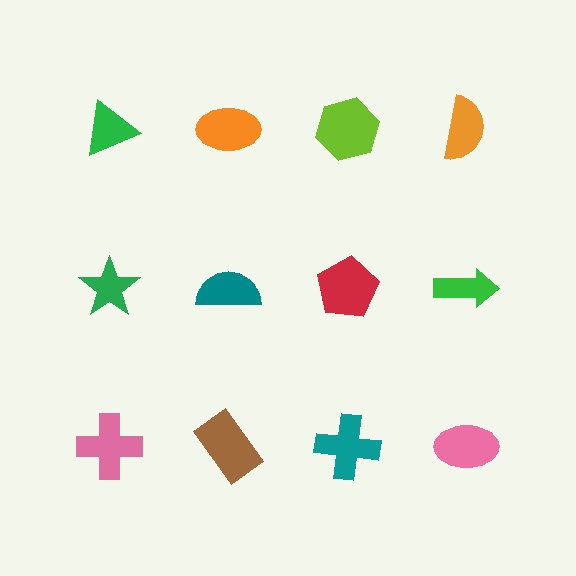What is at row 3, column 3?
A teal cross.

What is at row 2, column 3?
A red pentagon.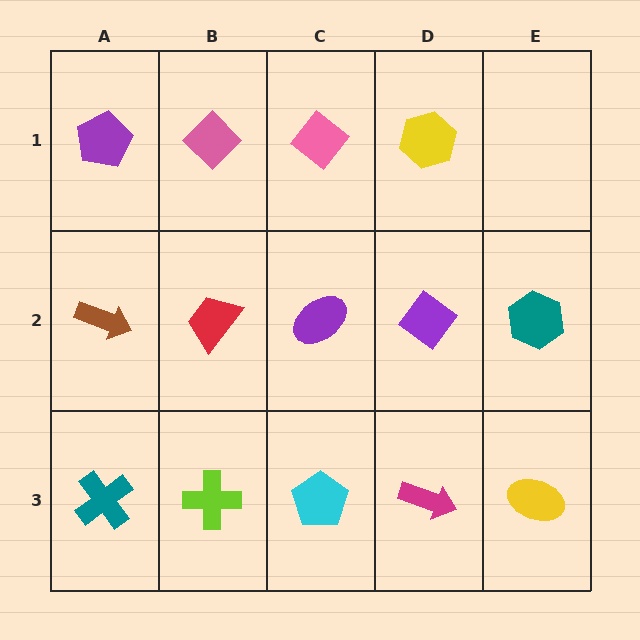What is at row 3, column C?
A cyan pentagon.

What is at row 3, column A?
A teal cross.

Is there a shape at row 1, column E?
No, that cell is empty.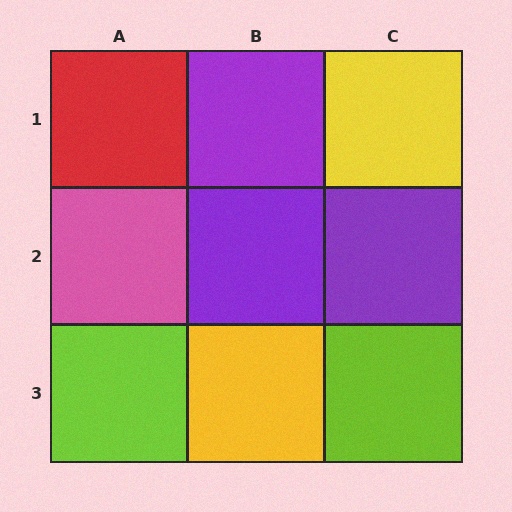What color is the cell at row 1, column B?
Purple.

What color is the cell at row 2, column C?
Purple.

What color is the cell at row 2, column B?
Purple.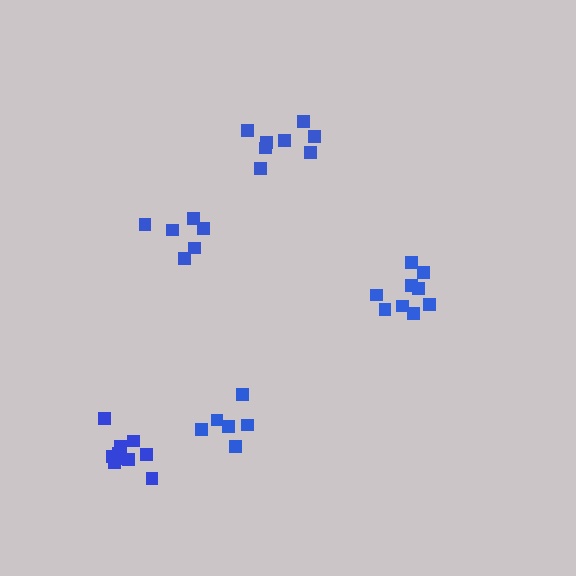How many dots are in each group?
Group 1: 6 dots, Group 2: 9 dots, Group 3: 8 dots, Group 4: 6 dots, Group 5: 10 dots (39 total).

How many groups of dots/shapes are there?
There are 5 groups.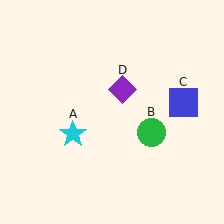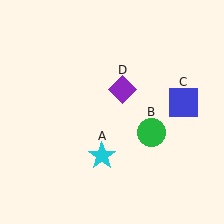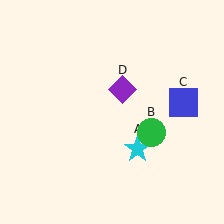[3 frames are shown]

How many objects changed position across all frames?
1 object changed position: cyan star (object A).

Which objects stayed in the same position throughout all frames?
Green circle (object B) and blue square (object C) and purple diamond (object D) remained stationary.